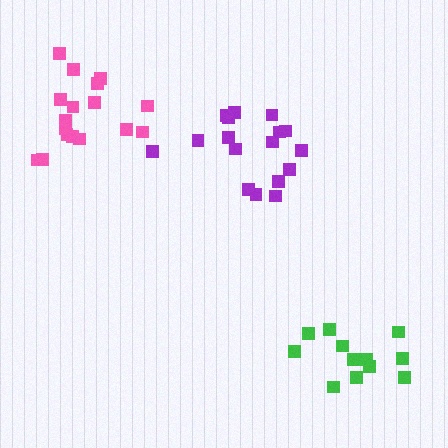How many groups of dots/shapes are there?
There are 3 groups.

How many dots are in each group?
Group 1: 17 dots, Group 2: 12 dots, Group 3: 17 dots (46 total).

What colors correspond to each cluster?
The clusters are colored: purple, green, pink.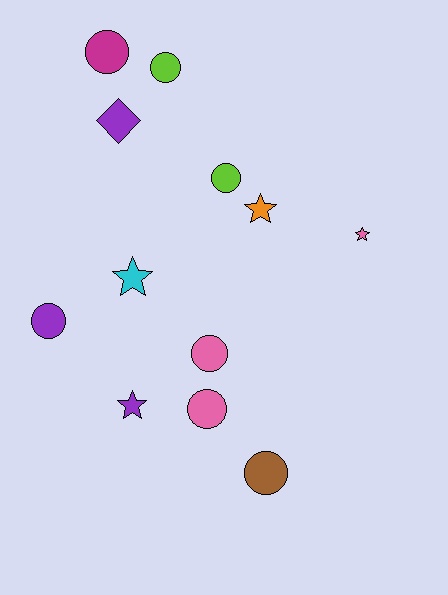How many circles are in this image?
There are 7 circles.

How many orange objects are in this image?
There is 1 orange object.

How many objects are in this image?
There are 12 objects.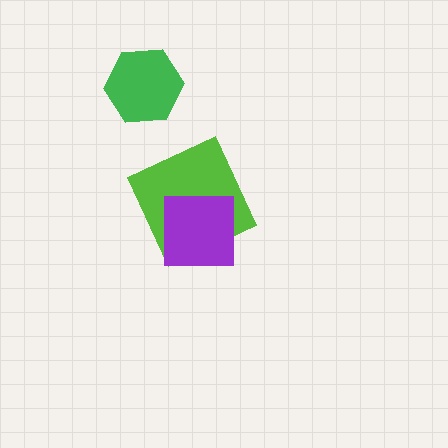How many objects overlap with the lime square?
1 object overlaps with the lime square.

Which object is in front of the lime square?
The purple square is in front of the lime square.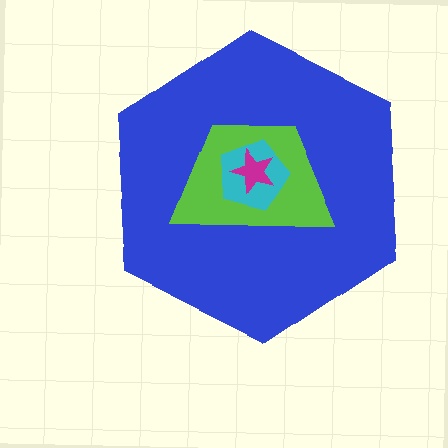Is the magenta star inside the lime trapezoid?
Yes.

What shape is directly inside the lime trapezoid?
The cyan pentagon.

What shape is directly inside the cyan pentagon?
The magenta star.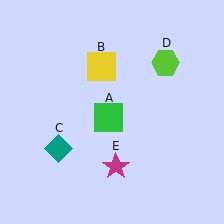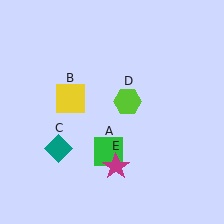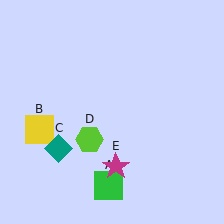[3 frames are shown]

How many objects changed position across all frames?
3 objects changed position: green square (object A), yellow square (object B), lime hexagon (object D).